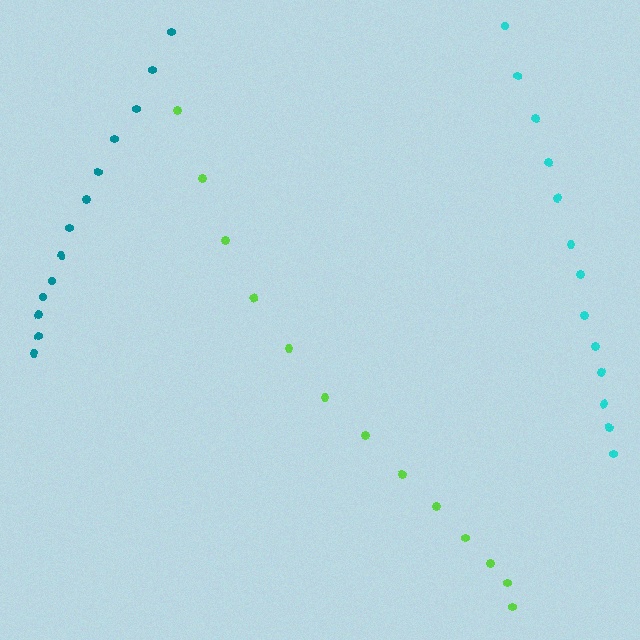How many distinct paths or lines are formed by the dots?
There are 3 distinct paths.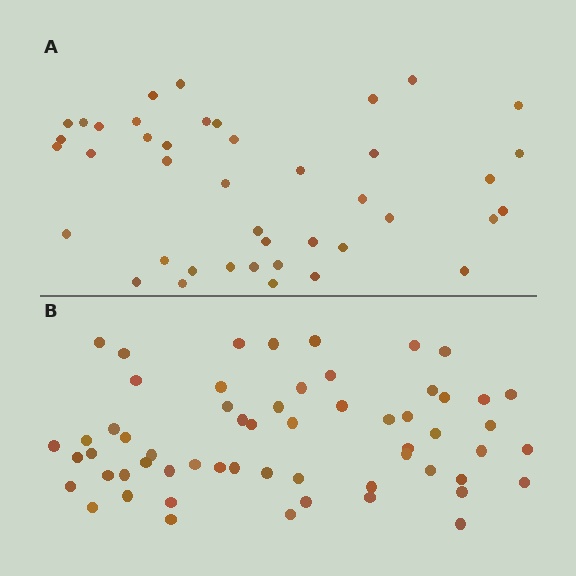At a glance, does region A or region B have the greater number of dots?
Region B (the bottom region) has more dots.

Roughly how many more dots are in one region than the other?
Region B has approximately 15 more dots than region A.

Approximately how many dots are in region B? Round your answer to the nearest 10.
About 60 dots. (The exact count is 59, which rounds to 60.)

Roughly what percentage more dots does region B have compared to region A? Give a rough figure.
About 40% more.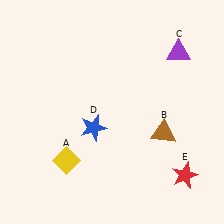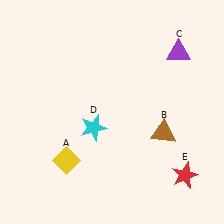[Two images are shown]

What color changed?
The star (D) changed from blue in Image 1 to cyan in Image 2.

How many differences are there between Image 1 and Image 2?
There is 1 difference between the two images.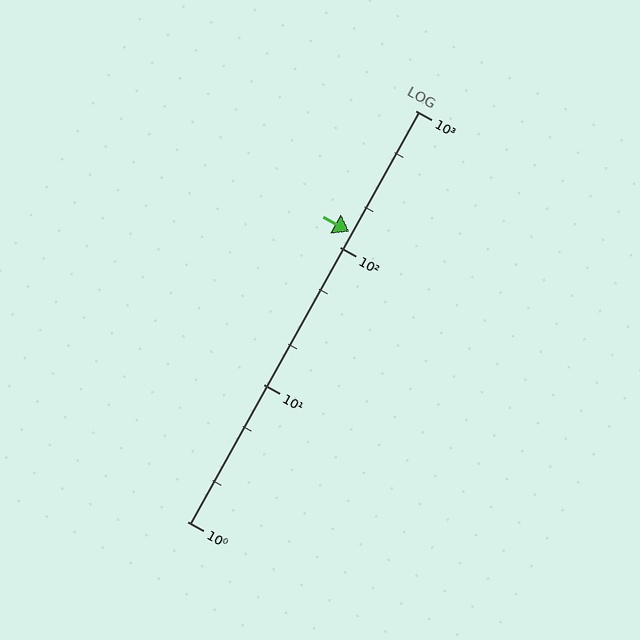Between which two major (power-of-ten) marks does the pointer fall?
The pointer is between 100 and 1000.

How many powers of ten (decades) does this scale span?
The scale spans 3 decades, from 1 to 1000.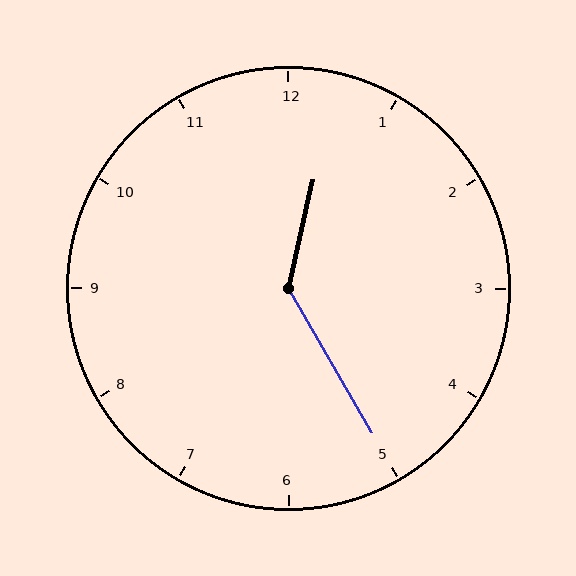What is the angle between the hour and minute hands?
Approximately 138 degrees.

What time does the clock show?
12:25.